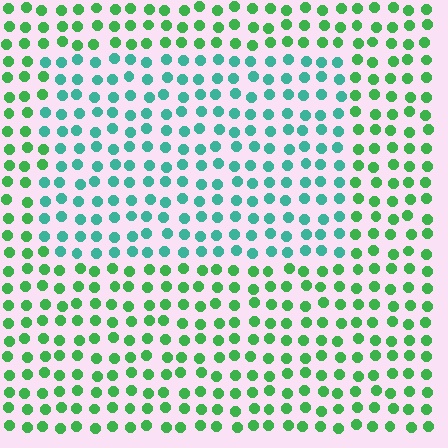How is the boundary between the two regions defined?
The boundary is defined purely by a slight shift in hue (about 41 degrees). Spacing, size, and orientation are identical on both sides.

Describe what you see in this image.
The image is filled with small green elements in a uniform arrangement. A rectangle-shaped region is visible where the elements are tinted to a slightly different hue, forming a subtle color boundary.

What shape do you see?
I see a rectangle.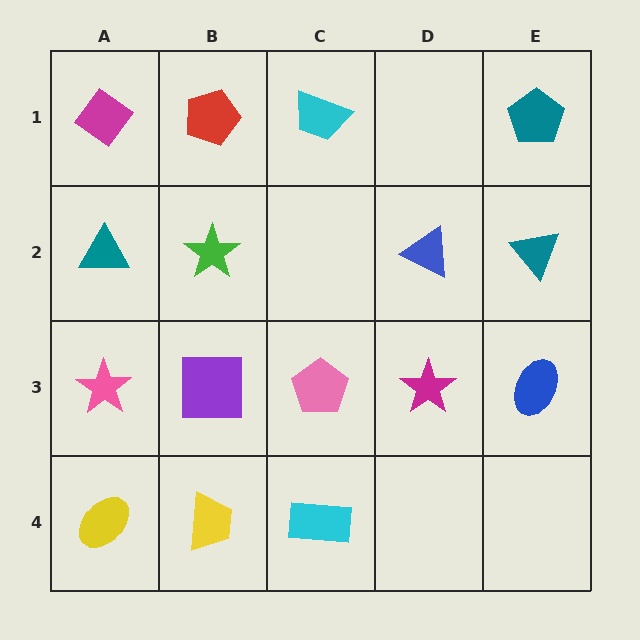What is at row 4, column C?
A cyan rectangle.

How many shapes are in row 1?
4 shapes.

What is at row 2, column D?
A blue triangle.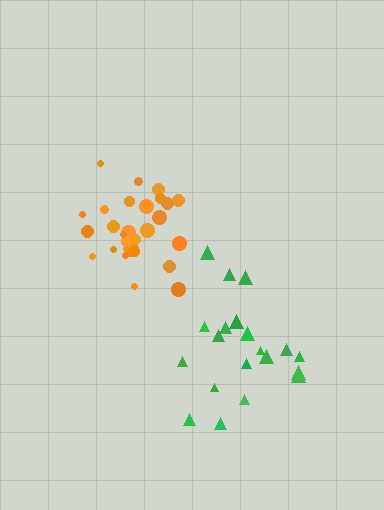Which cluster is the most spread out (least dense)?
Green.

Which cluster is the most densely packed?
Orange.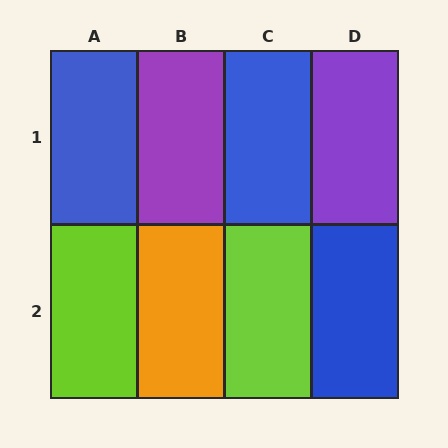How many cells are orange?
1 cell is orange.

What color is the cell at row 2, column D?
Blue.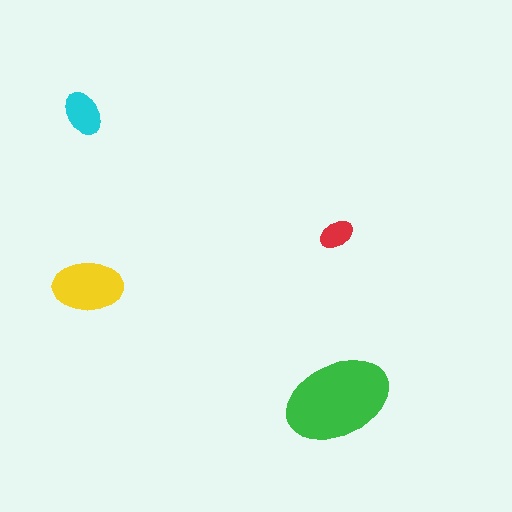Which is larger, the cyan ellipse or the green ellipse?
The green one.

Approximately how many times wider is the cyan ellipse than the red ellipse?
About 1.5 times wider.